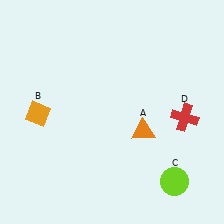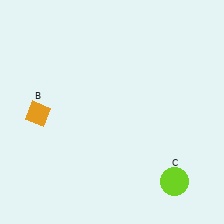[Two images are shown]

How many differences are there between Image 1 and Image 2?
There are 2 differences between the two images.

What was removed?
The red cross (D), the orange triangle (A) were removed in Image 2.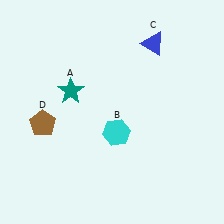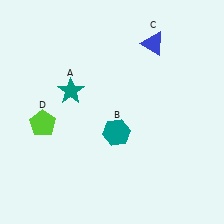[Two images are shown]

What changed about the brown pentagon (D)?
In Image 1, D is brown. In Image 2, it changed to lime.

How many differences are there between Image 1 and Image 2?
There are 2 differences between the two images.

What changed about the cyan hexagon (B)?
In Image 1, B is cyan. In Image 2, it changed to teal.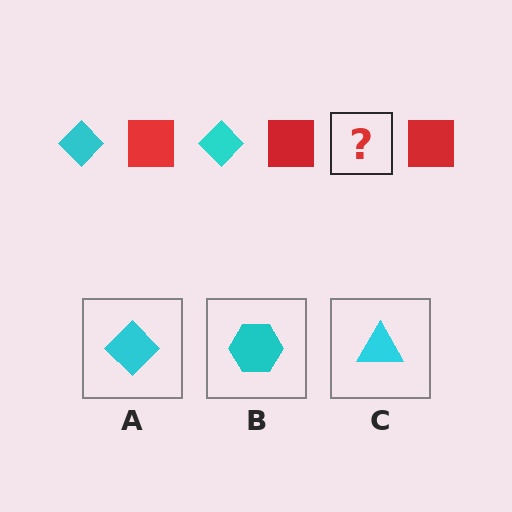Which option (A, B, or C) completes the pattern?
A.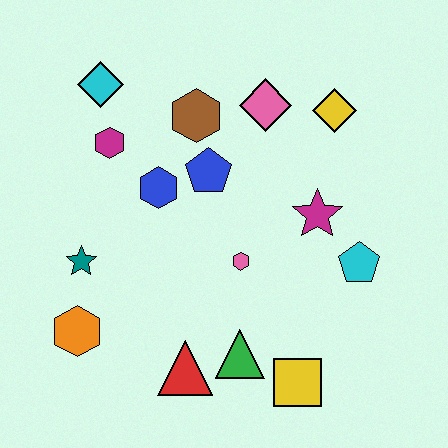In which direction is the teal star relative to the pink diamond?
The teal star is to the left of the pink diamond.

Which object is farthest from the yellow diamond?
The orange hexagon is farthest from the yellow diamond.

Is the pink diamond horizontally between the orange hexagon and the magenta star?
Yes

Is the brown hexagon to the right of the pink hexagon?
No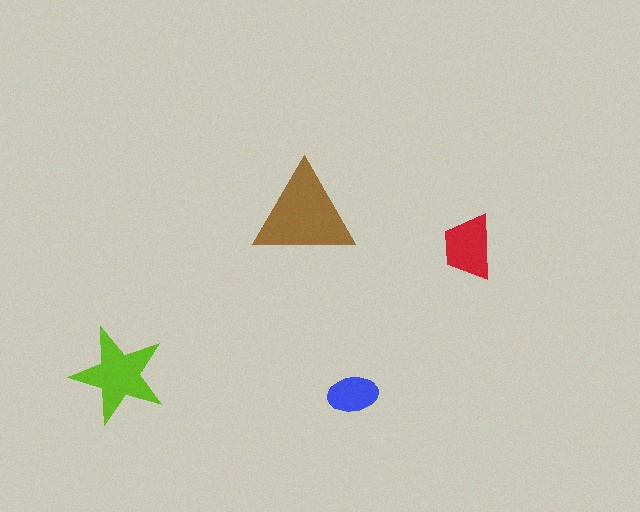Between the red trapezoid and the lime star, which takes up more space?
The lime star.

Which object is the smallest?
The blue ellipse.